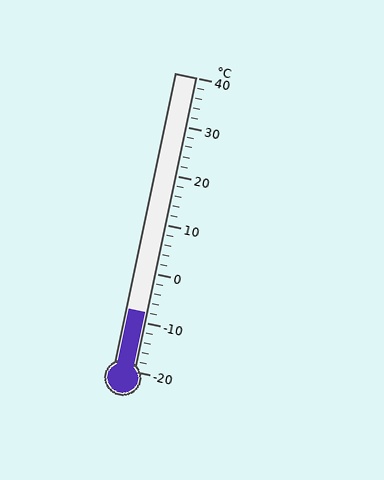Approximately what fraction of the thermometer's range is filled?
The thermometer is filled to approximately 20% of its range.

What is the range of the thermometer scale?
The thermometer scale ranges from -20°C to 40°C.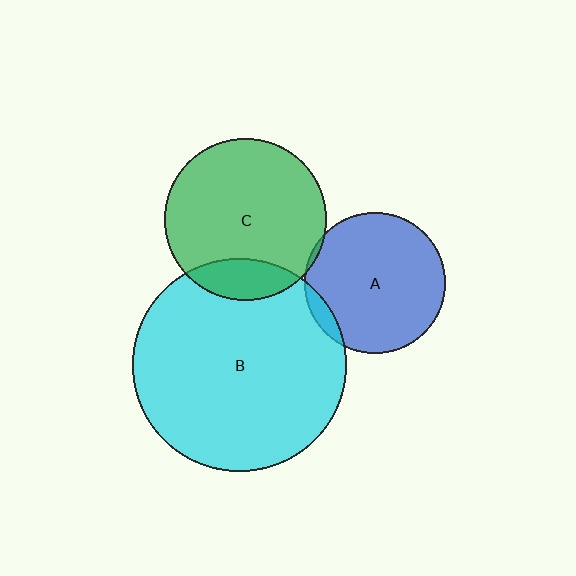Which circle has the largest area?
Circle B (cyan).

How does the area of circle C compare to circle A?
Approximately 1.3 times.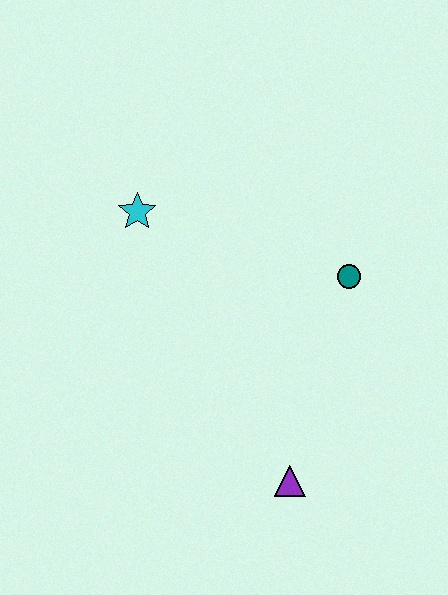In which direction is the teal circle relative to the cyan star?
The teal circle is to the right of the cyan star.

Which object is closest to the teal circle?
The purple triangle is closest to the teal circle.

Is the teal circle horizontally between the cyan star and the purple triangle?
No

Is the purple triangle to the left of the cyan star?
No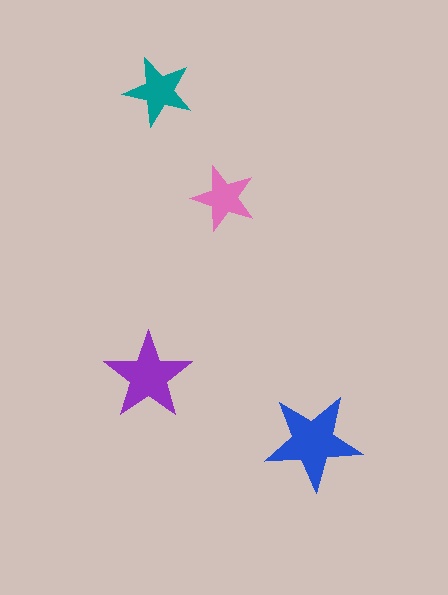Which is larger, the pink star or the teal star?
The teal one.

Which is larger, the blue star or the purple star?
The blue one.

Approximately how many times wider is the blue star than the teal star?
About 1.5 times wider.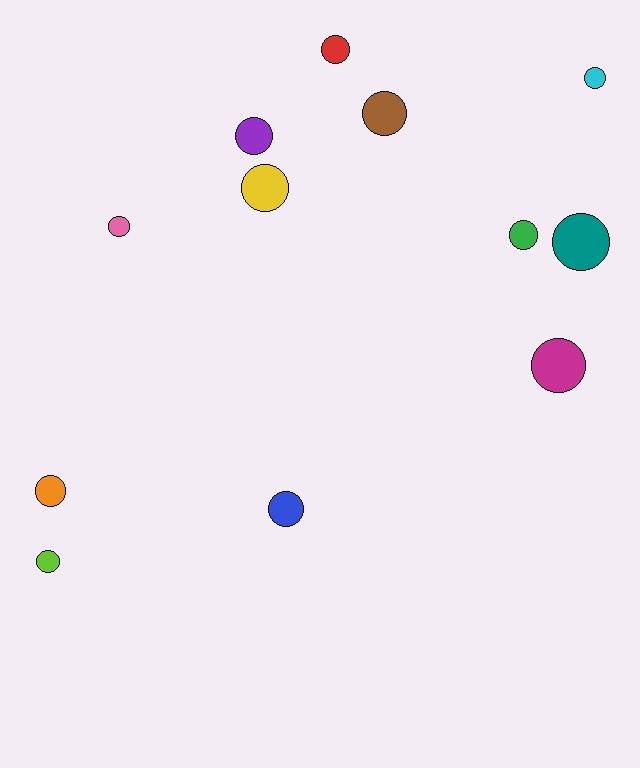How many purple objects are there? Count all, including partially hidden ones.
There is 1 purple object.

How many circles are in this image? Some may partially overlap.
There are 12 circles.